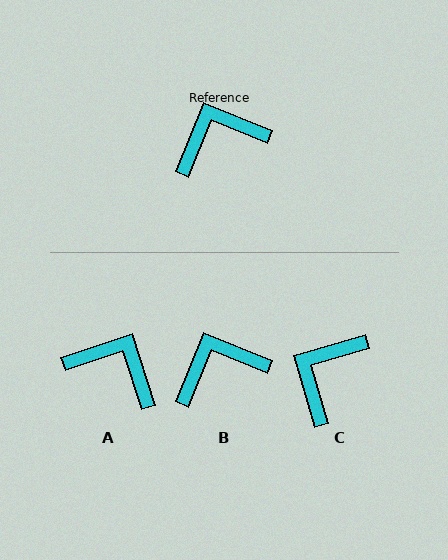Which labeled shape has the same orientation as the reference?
B.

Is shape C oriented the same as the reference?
No, it is off by about 39 degrees.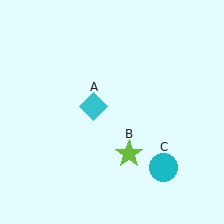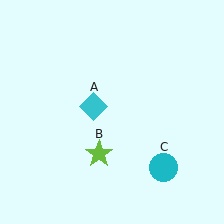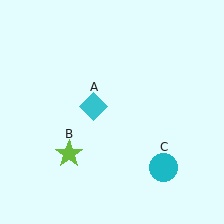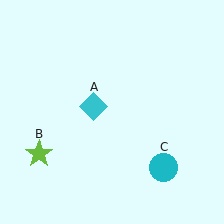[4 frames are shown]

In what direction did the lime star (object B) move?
The lime star (object B) moved left.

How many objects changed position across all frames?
1 object changed position: lime star (object B).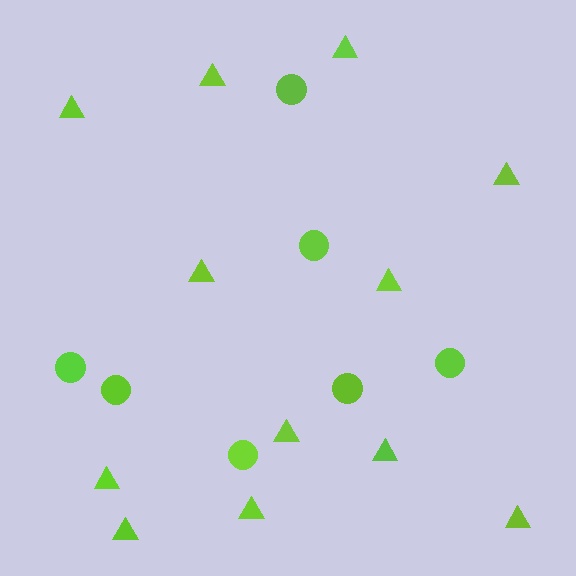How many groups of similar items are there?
There are 2 groups: one group of circles (7) and one group of triangles (12).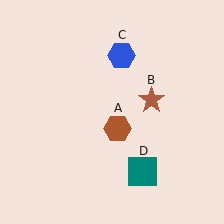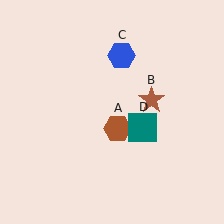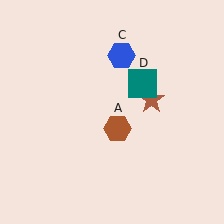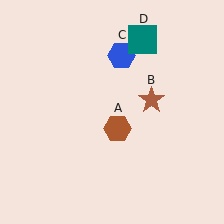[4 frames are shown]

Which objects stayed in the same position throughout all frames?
Brown hexagon (object A) and brown star (object B) and blue hexagon (object C) remained stationary.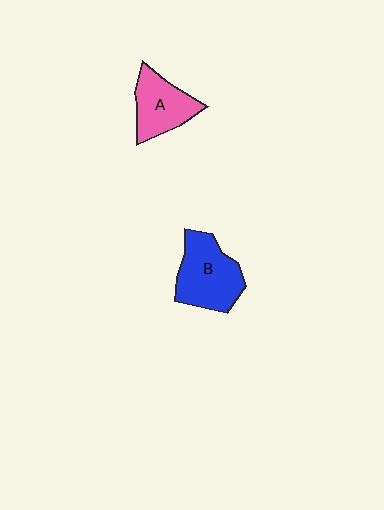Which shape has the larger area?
Shape B (blue).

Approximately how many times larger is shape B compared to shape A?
Approximately 1.3 times.